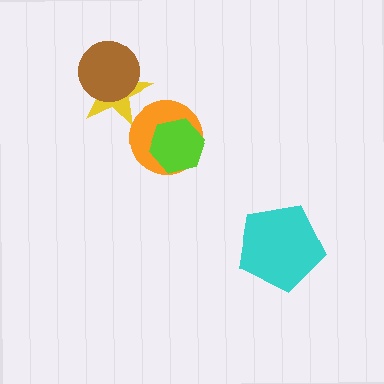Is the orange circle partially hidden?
Yes, it is partially covered by another shape.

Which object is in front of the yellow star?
The brown circle is in front of the yellow star.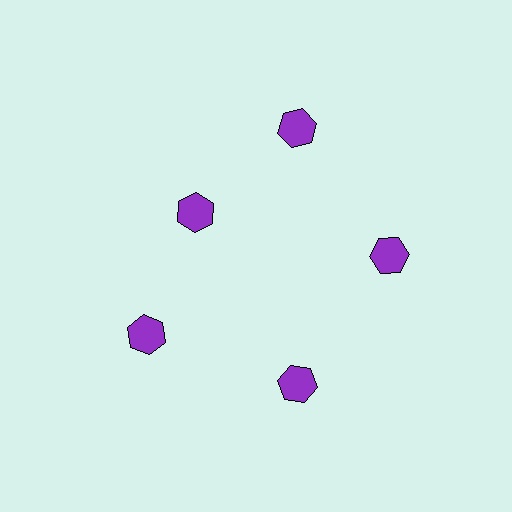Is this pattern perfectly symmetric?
No. The 5 purple hexagons are arranged in a ring, but one element near the 10 o'clock position is pulled inward toward the center, breaking the 5-fold rotational symmetry.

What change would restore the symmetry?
The symmetry would be restored by moving it outward, back onto the ring so that all 5 hexagons sit at equal angles and equal distance from the center.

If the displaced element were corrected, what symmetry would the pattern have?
It would have 5-fold rotational symmetry — the pattern would map onto itself every 72 degrees.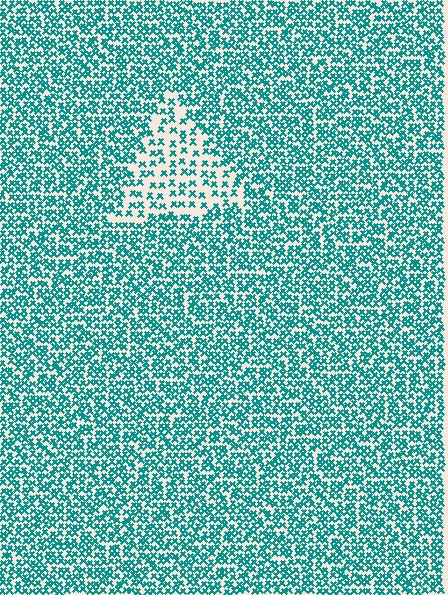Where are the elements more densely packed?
The elements are more densely packed outside the triangle boundary.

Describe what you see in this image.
The image contains small teal elements arranged at two different densities. A triangle-shaped region is visible where the elements are less densely packed than the surrounding area.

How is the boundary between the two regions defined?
The boundary is defined by a change in element density (approximately 2.1x ratio). All elements are the same color, size, and shape.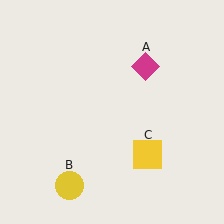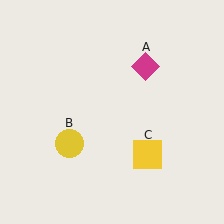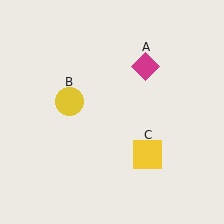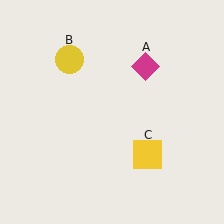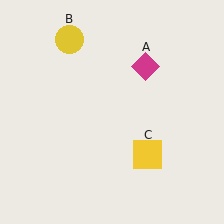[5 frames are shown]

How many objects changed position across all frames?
1 object changed position: yellow circle (object B).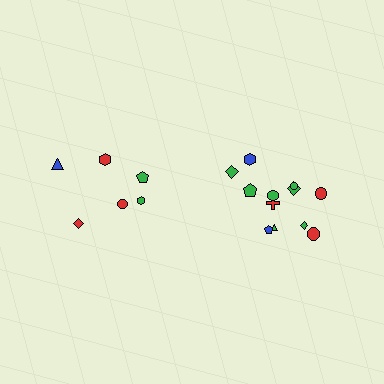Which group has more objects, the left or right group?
The right group.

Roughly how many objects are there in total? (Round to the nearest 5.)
Roughly 20 objects in total.